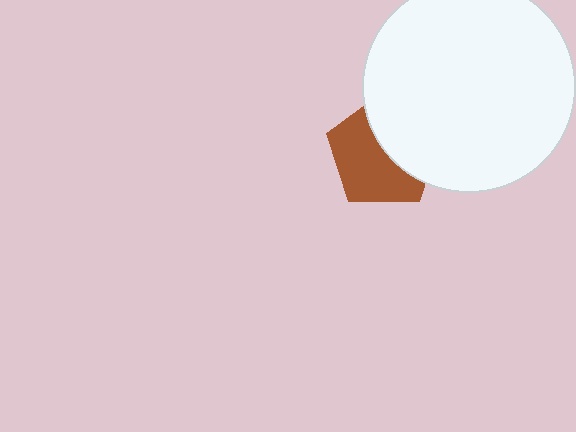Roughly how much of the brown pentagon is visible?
About half of it is visible (roughly 56%).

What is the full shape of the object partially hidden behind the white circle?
The partially hidden object is a brown pentagon.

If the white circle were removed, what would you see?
You would see the complete brown pentagon.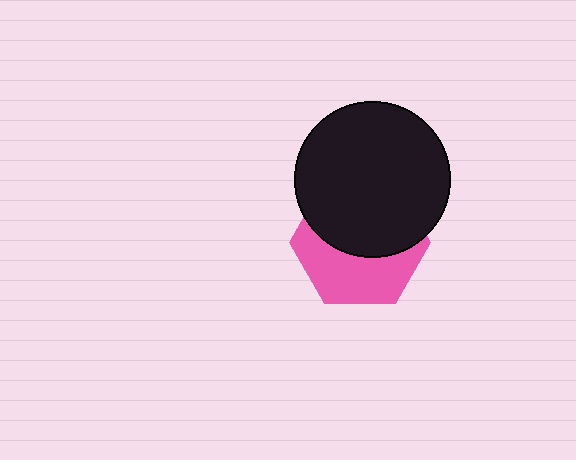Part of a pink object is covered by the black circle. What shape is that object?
It is a hexagon.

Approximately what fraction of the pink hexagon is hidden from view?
Roughly 54% of the pink hexagon is hidden behind the black circle.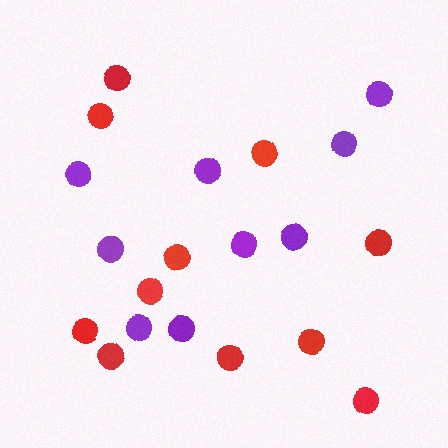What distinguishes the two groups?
There are 2 groups: one group of red circles (11) and one group of purple circles (9).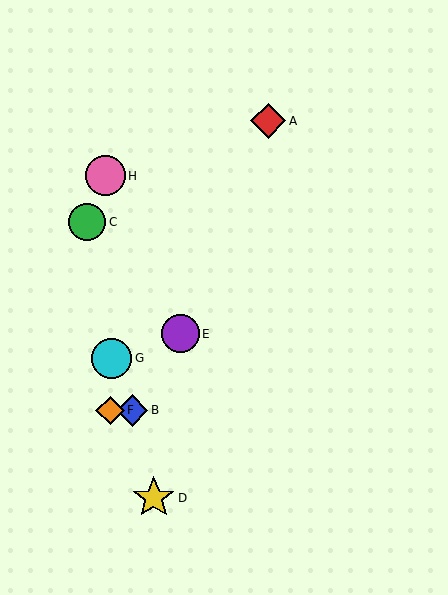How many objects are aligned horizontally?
2 objects (B, F) are aligned horizontally.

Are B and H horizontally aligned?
No, B is at y≈410 and H is at y≈176.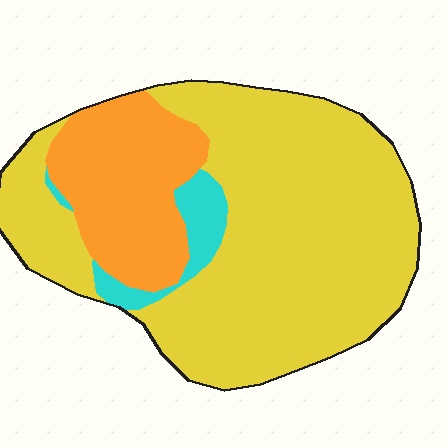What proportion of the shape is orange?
Orange takes up less than a quarter of the shape.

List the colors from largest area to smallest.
From largest to smallest: yellow, orange, cyan.